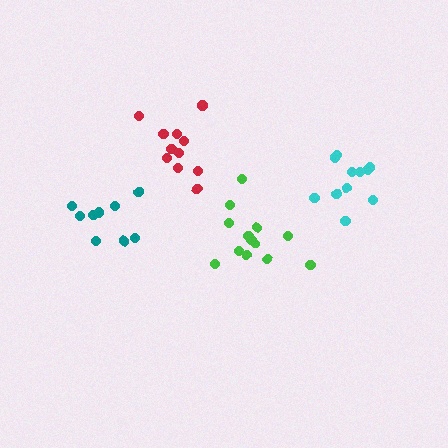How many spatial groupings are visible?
There are 4 spatial groupings.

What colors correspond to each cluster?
The clusters are colored: red, cyan, teal, green.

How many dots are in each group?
Group 1: 11 dots, Group 2: 11 dots, Group 3: 9 dots, Group 4: 13 dots (44 total).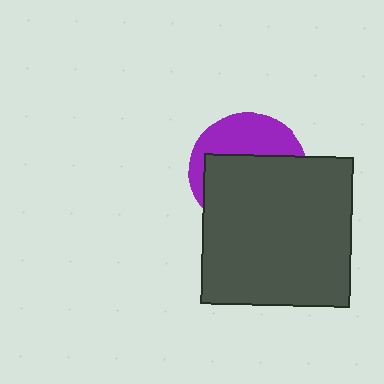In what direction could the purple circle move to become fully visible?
The purple circle could move up. That would shift it out from behind the dark gray square entirely.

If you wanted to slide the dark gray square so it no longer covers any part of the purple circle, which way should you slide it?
Slide it down — that is the most direct way to separate the two shapes.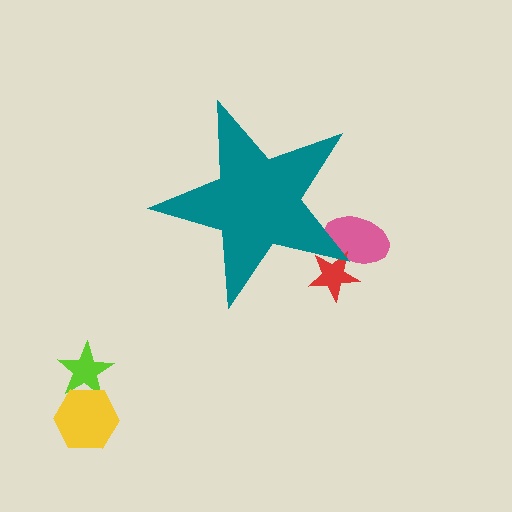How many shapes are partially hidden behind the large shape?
2 shapes are partially hidden.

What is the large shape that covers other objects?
A teal star.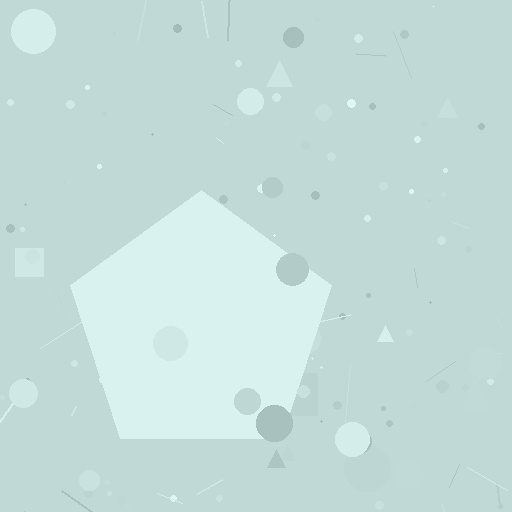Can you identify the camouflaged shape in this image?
The camouflaged shape is a pentagon.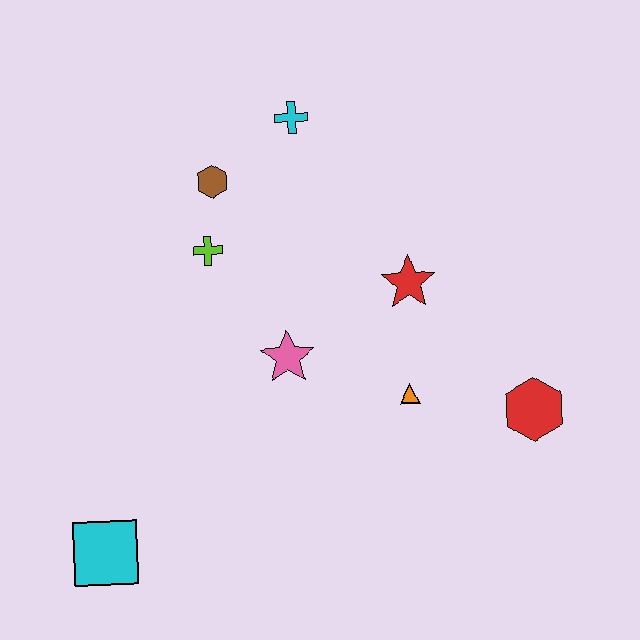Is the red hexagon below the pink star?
Yes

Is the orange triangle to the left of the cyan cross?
No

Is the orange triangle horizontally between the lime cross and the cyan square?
No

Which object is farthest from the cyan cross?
The cyan square is farthest from the cyan cross.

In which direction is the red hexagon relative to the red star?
The red hexagon is below the red star.